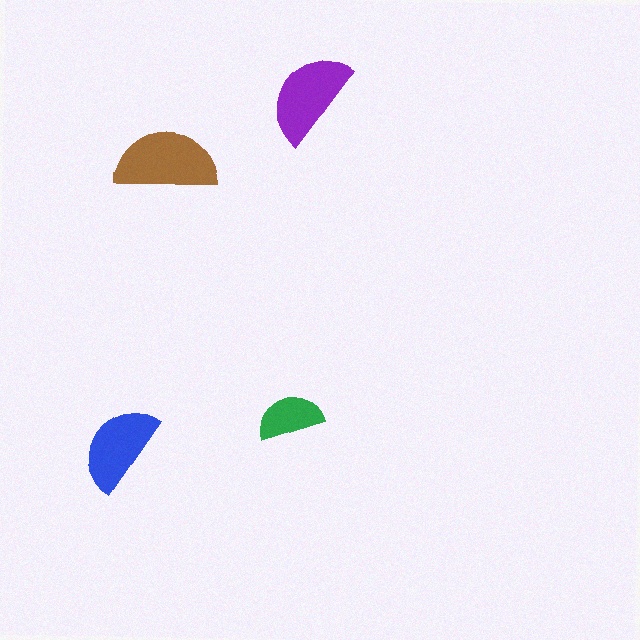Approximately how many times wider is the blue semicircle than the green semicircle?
About 1.5 times wider.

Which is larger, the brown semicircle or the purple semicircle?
The brown one.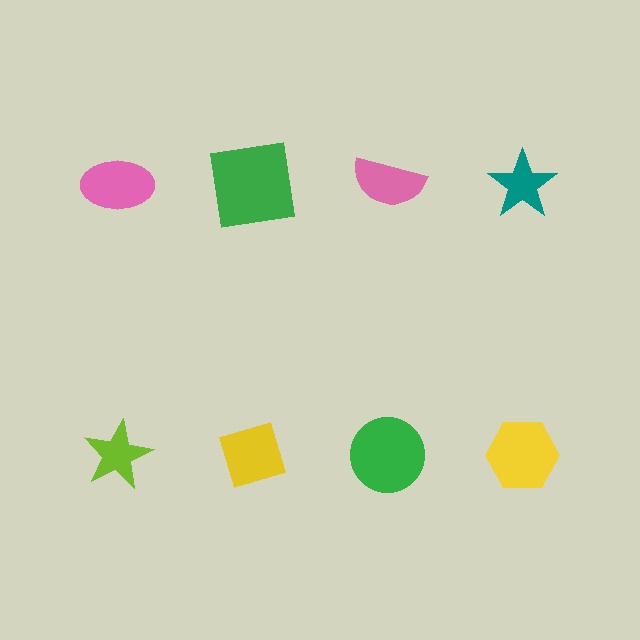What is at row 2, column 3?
A green circle.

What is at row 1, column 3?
A pink semicircle.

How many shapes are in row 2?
4 shapes.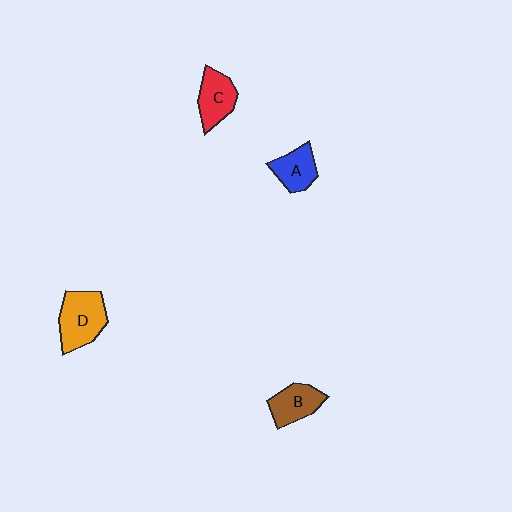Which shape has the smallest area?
Shape A (blue).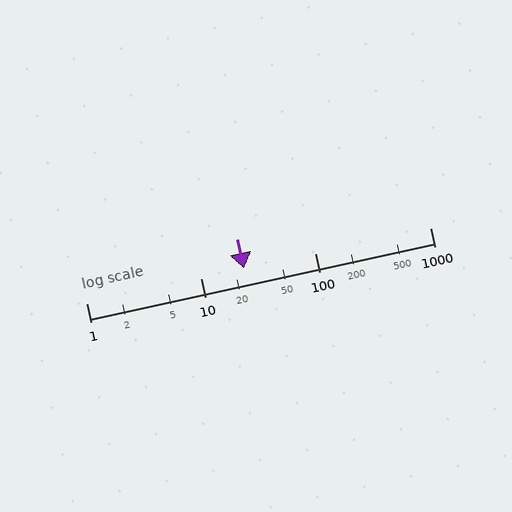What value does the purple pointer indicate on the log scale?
The pointer indicates approximately 24.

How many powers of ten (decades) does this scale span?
The scale spans 3 decades, from 1 to 1000.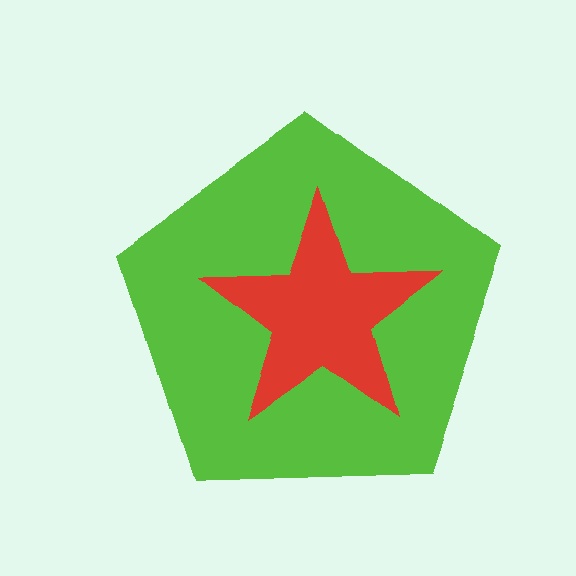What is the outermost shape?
The lime pentagon.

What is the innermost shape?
The red star.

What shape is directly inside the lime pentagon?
The red star.